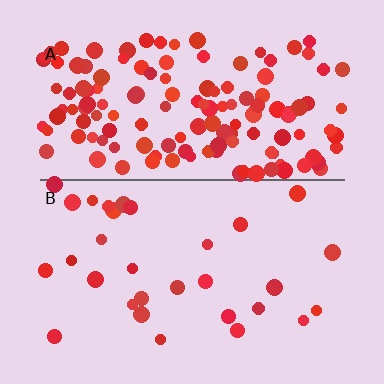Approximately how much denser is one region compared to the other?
Approximately 4.7× — region A over region B.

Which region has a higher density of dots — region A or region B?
A (the top).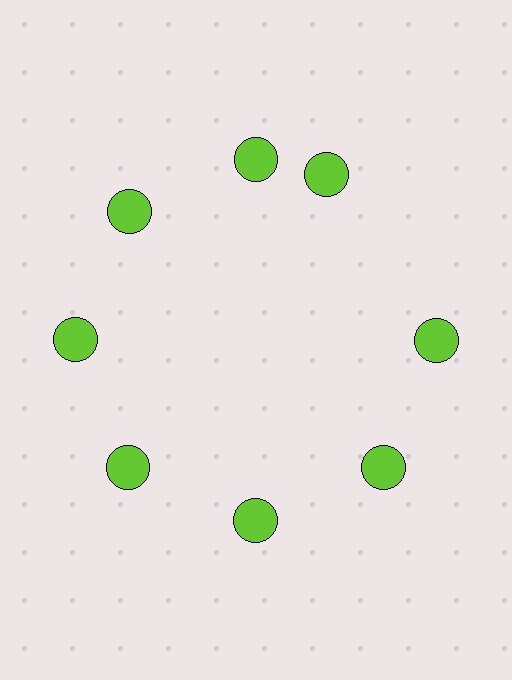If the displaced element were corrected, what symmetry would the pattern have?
It would have 8-fold rotational symmetry — the pattern would map onto itself every 45 degrees.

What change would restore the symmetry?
The symmetry would be restored by rotating it back into even spacing with its neighbors so that all 8 circles sit at equal angles and equal distance from the center.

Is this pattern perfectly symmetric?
No. The 8 lime circles are arranged in a ring, but one element near the 2 o'clock position is rotated out of alignment along the ring, breaking the 8-fold rotational symmetry.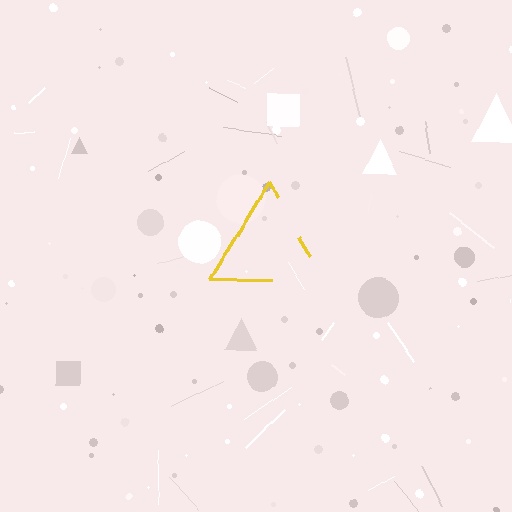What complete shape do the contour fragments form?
The contour fragments form a triangle.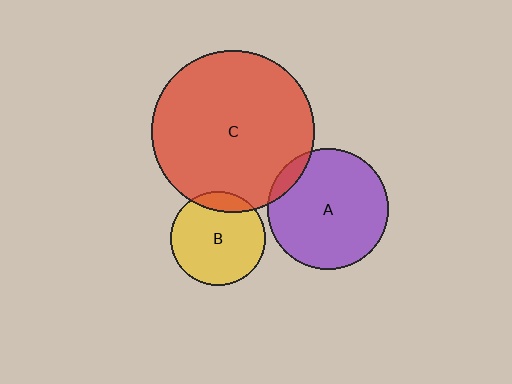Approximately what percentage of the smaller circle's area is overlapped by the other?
Approximately 10%.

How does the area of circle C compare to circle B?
Approximately 3.0 times.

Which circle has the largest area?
Circle C (red).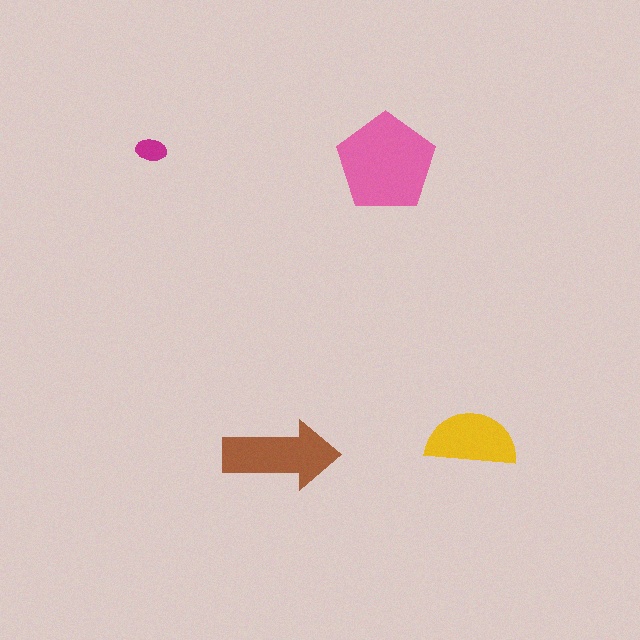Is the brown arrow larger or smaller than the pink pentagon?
Smaller.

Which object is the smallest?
The magenta ellipse.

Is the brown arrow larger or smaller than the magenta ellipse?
Larger.